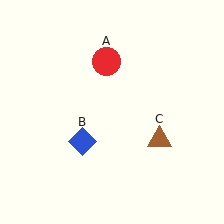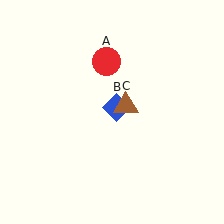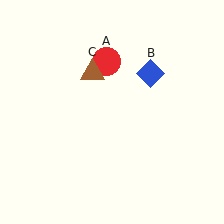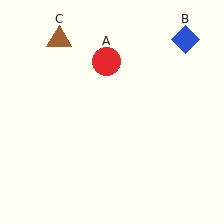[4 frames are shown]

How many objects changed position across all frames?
2 objects changed position: blue diamond (object B), brown triangle (object C).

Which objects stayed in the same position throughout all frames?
Red circle (object A) remained stationary.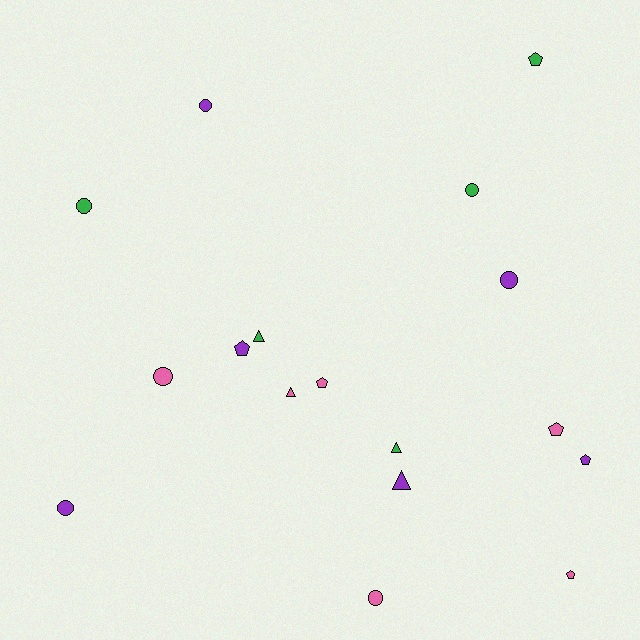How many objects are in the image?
There are 17 objects.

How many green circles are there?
There are 2 green circles.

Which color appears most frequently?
Purple, with 6 objects.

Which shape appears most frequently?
Circle, with 7 objects.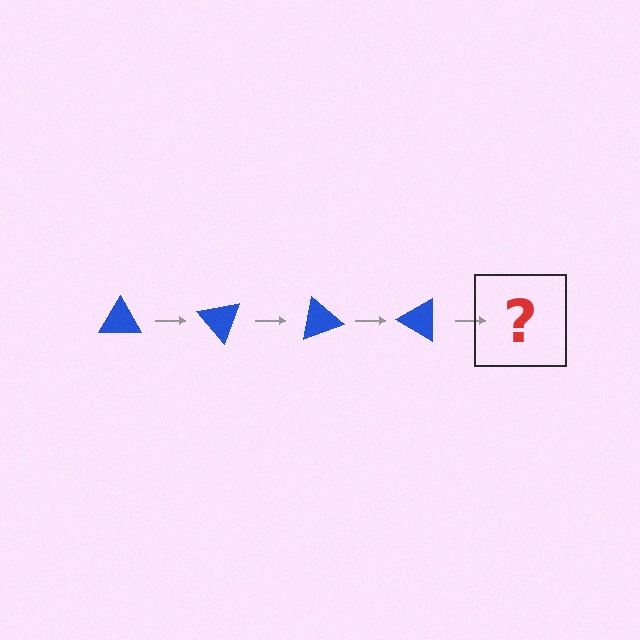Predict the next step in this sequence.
The next step is a blue triangle rotated 200 degrees.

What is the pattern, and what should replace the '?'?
The pattern is that the triangle rotates 50 degrees each step. The '?' should be a blue triangle rotated 200 degrees.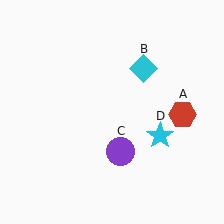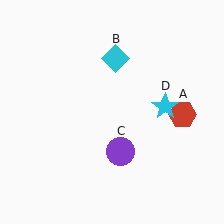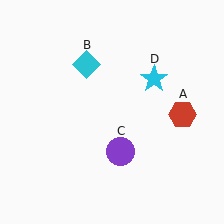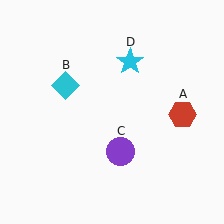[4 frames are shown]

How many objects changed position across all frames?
2 objects changed position: cyan diamond (object B), cyan star (object D).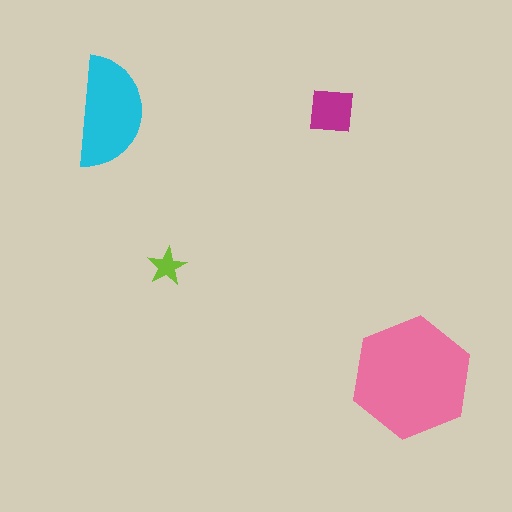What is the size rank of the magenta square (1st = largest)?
3rd.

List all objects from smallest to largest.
The lime star, the magenta square, the cyan semicircle, the pink hexagon.